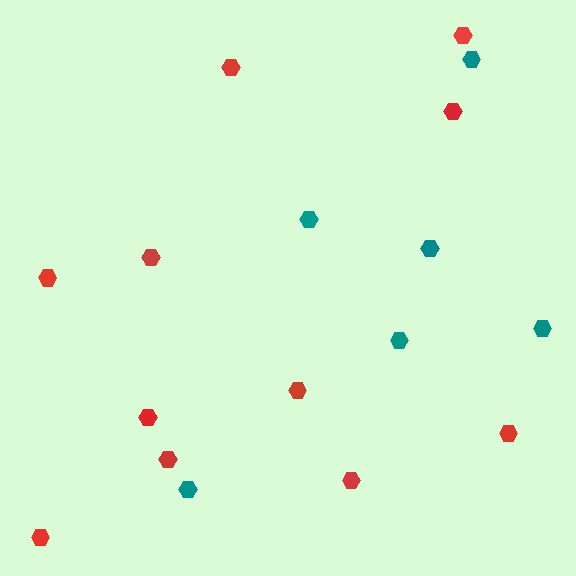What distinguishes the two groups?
There are 2 groups: one group of red hexagons (11) and one group of teal hexagons (6).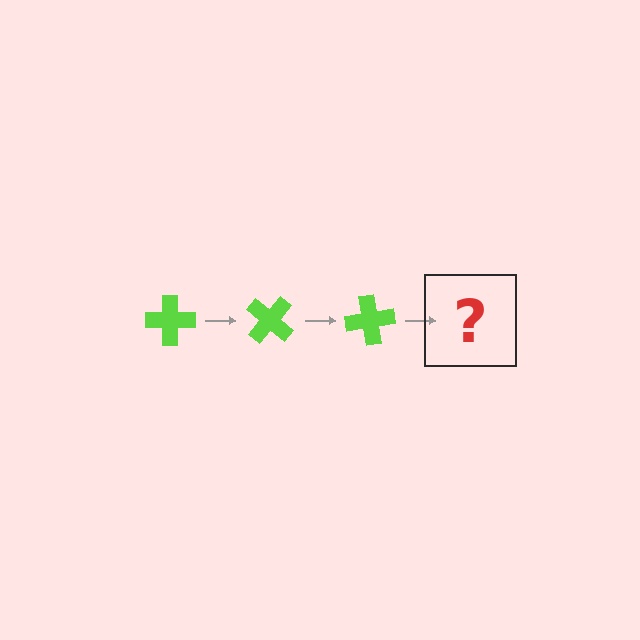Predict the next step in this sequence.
The next step is a lime cross rotated 120 degrees.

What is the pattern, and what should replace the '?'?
The pattern is that the cross rotates 40 degrees each step. The '?' should be a lime cross rotated 120 degrees.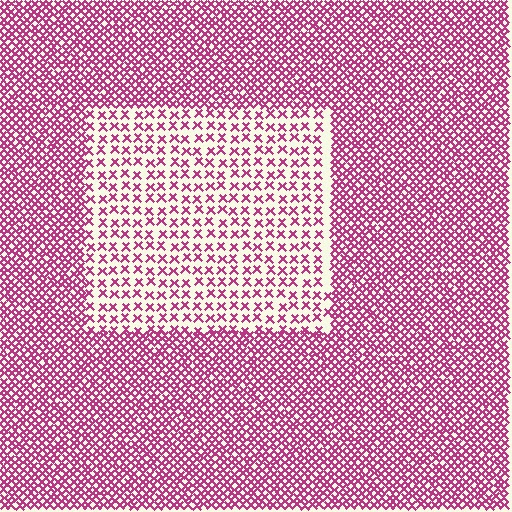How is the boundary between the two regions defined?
The boundary is defined by a change in element density (approximately 2.4x ratio). All elements are the same color, size, and shape.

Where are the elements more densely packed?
The elements are more densely packed outside the rectangle boundary.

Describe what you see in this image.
The image contains small magenta elements arranged at two different densities. A rectangle-shaped region is visible where the elements are less densely packed than the surrounding area.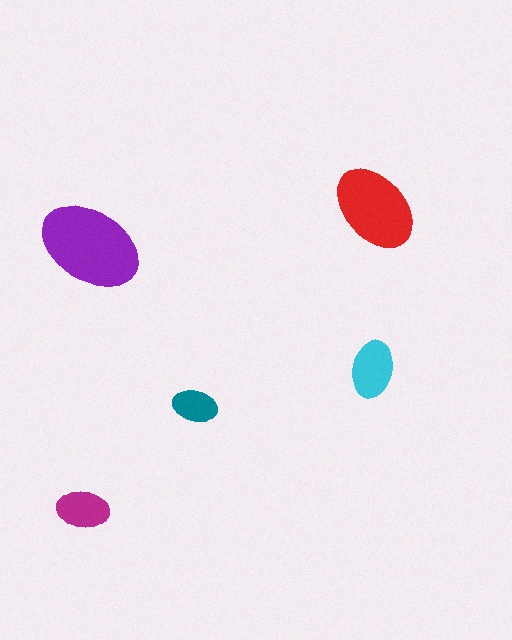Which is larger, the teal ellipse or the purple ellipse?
The purple one.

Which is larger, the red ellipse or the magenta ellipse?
The red one.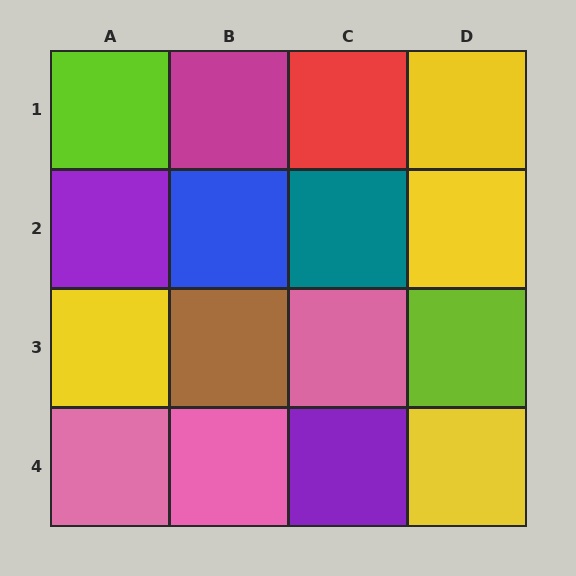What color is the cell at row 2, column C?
Teal.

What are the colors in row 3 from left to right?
Yellow, brown, pink, lime.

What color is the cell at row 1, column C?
Red.